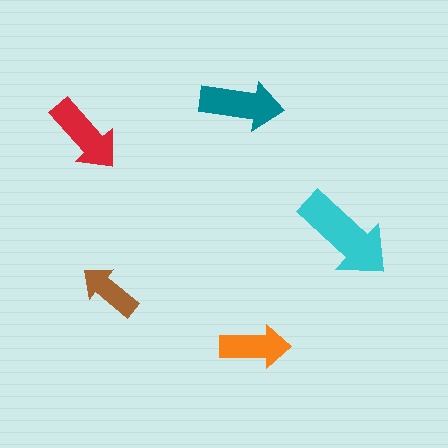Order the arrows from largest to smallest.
the cyan one, the teal one, the red one, the orange one, the brown one.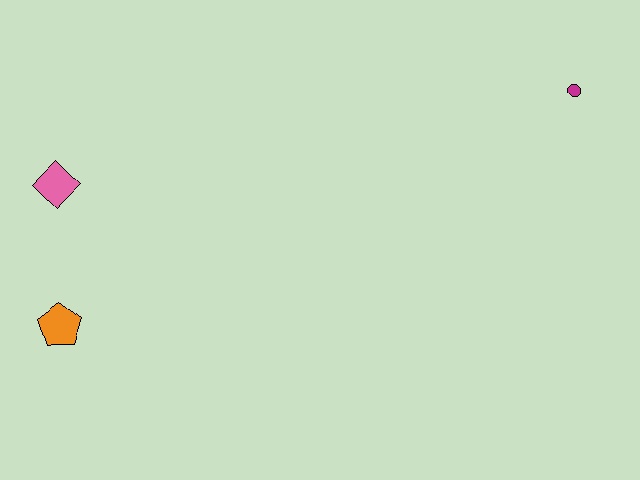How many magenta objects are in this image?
There is 1 magenta object.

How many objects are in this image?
There are 3 objects.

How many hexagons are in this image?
There are no hexagons.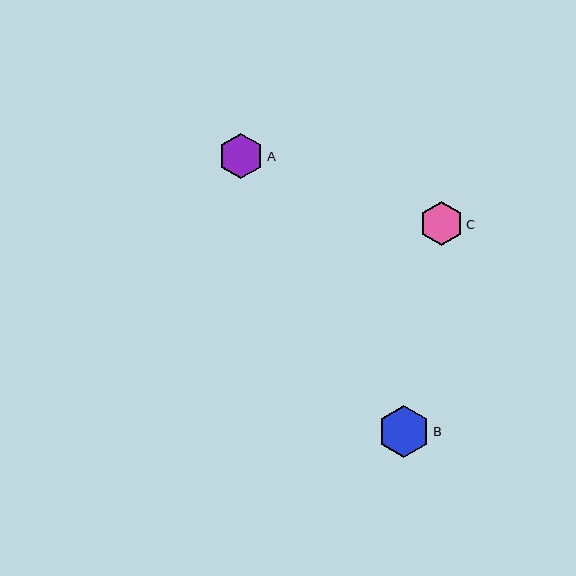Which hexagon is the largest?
Hexagon B is the largest with a size of approximately 52 pixels.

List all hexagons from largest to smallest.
From largest to smallest: B, A, C.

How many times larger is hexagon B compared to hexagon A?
Hexagon B is approximately 1.1 times the size of hexagon A.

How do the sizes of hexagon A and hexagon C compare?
Hexagon A and hexagon C are approximately the same size.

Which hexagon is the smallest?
Hexagon C is the smallest with a size of approximately 44 pixels.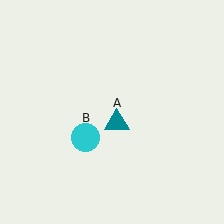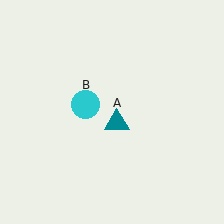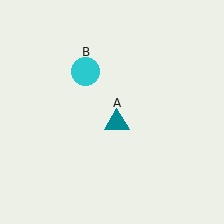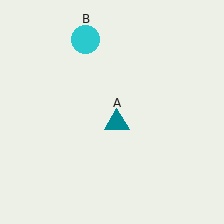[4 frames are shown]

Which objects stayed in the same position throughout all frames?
Teal triangle (object A) remained stationary.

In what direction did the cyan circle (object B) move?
The cyan circle (object B) moved up.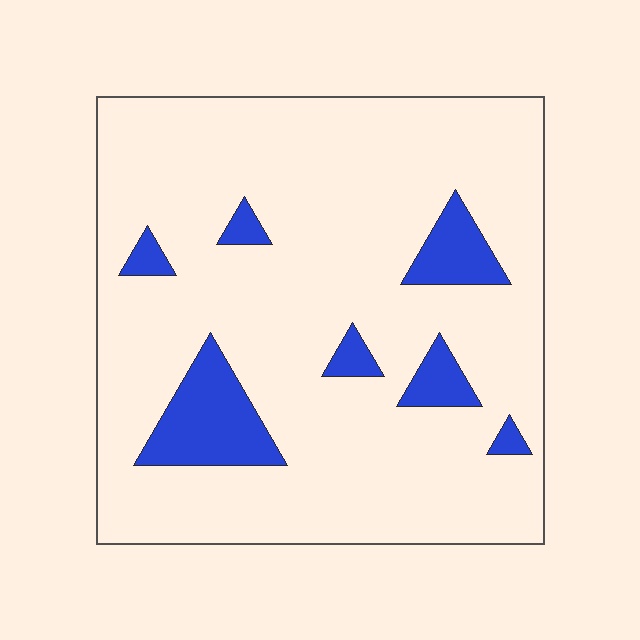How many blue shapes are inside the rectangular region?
7.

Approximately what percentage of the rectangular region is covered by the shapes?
Approximately 10%.